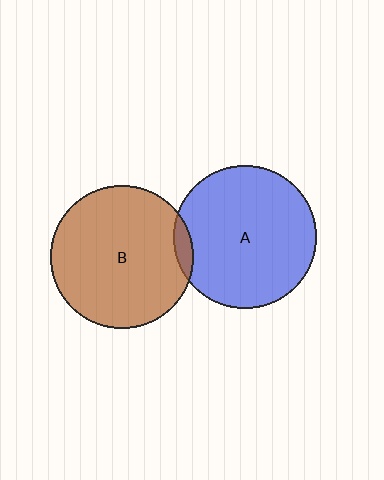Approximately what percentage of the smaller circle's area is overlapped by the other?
Approximately 5%.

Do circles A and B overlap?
Yes.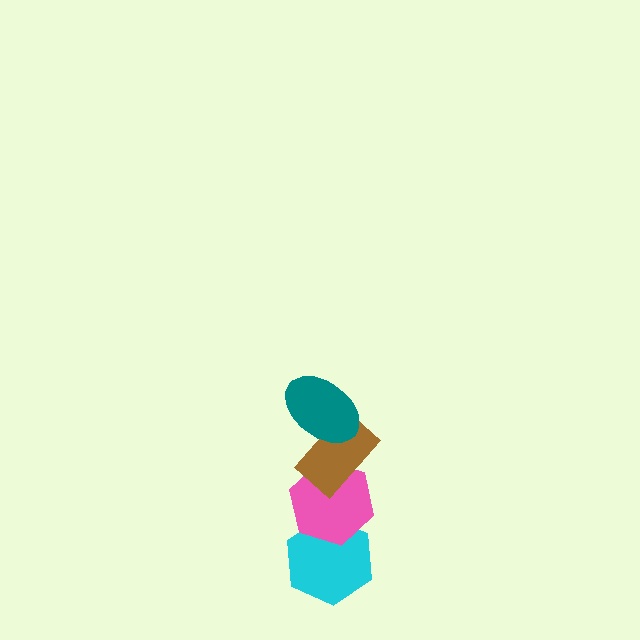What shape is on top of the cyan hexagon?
The pink hexagon is on top of the cyan hexagon.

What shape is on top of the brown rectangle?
The teal ellipse is on top of the brown rectangle.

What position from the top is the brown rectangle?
The brown rectangle is 2nd from the top.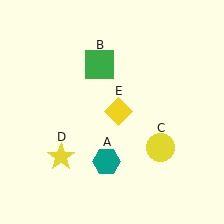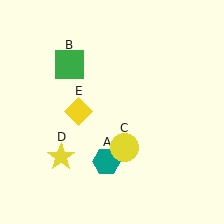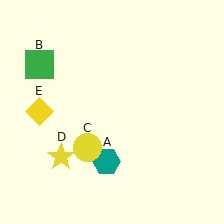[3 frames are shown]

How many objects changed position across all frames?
3 objects changed position: green square (object B), yellow circle (object C), yellow diamond (object E).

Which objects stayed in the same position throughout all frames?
Teal hexagon (object A) and yellow star (object D) remained stationary.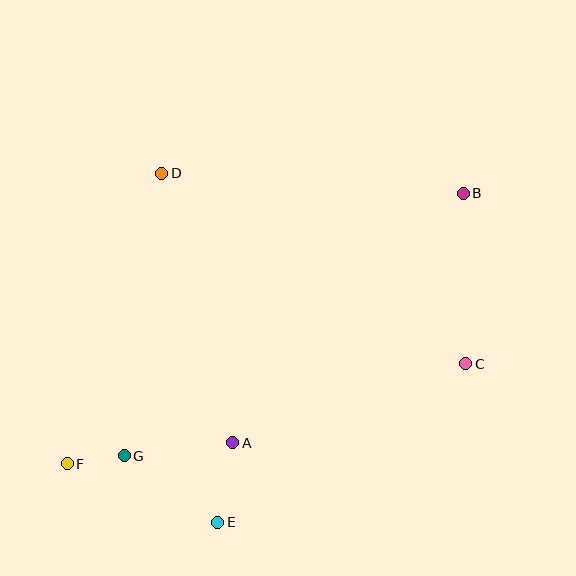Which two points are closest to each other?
Points F and G are closest to each other.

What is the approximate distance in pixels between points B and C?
The distance between B and C is approximately 170 pixels.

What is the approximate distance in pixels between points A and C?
The distance between A and C is approximately 246 pixels.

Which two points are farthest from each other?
Points B and F are farthest from each other.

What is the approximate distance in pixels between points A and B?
The distance between A and B is approximately 340 pixels.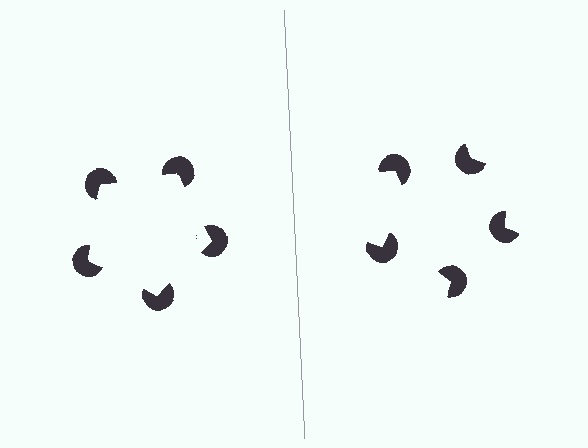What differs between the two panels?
The pac-man discs are positioned identically on both sides; only the wedge orientations differ. On the left they align to a pentagon; on the right they are misaligned.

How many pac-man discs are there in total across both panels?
10 — 5 on each side.